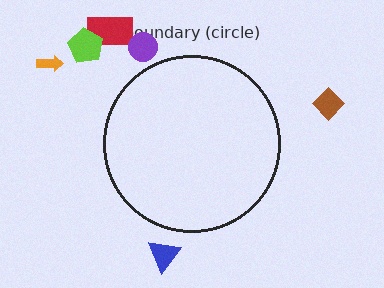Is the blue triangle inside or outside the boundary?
Outside.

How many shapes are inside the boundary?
0 inside, 6 outside.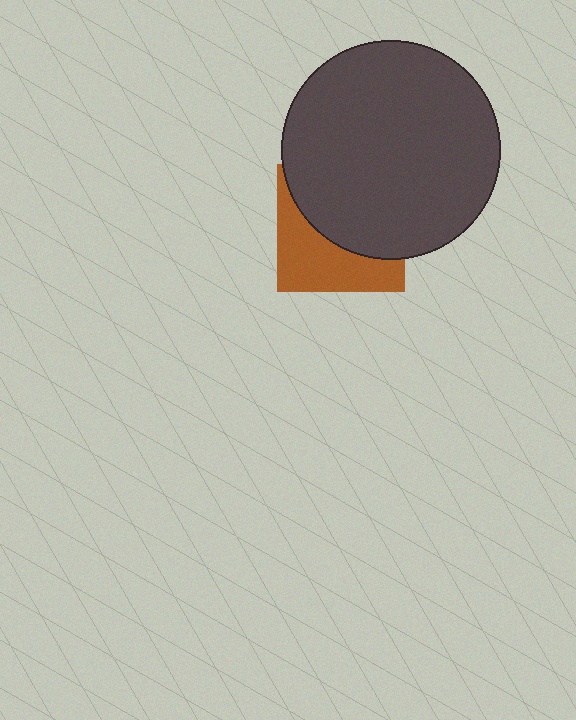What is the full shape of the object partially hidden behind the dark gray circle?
The partially hidden object is a brown square.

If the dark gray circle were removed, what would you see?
You would see the complete brown square.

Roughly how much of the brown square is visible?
A small part of it is visible (roughly 43%).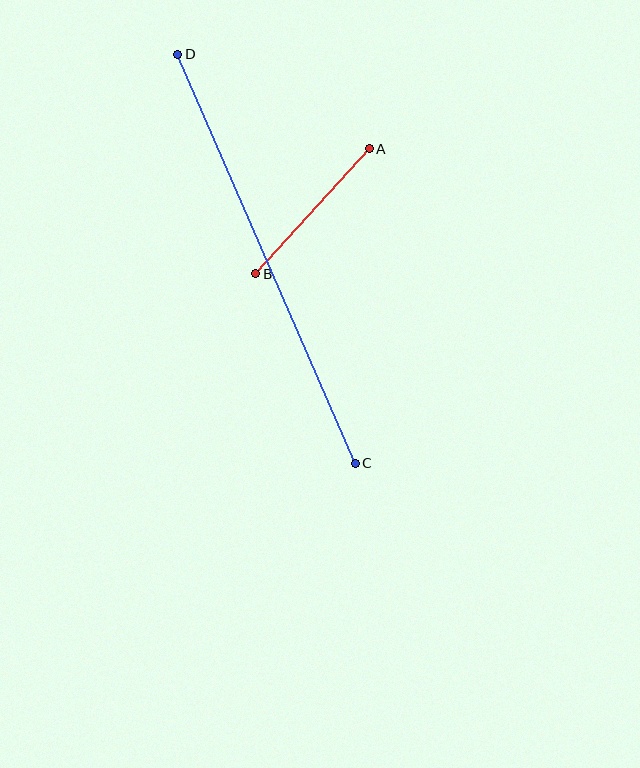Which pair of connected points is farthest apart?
Points C and D are farthest apart.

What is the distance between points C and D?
The distance is approximately 446 pixels.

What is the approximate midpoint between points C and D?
The midpoint is at approximately (267, 259) pixels.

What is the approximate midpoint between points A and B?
The midpoint is at approximately (312, 211) pixels.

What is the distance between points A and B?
The distance is approximately 169 pixels.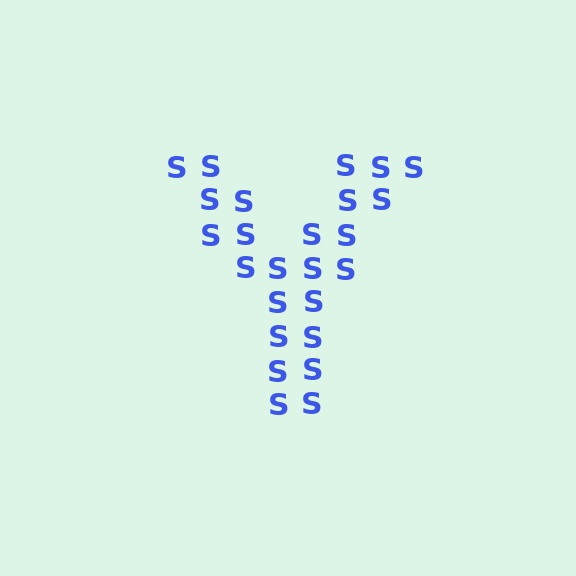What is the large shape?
The large shape is the letter Y.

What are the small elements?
The small elements are letter S's.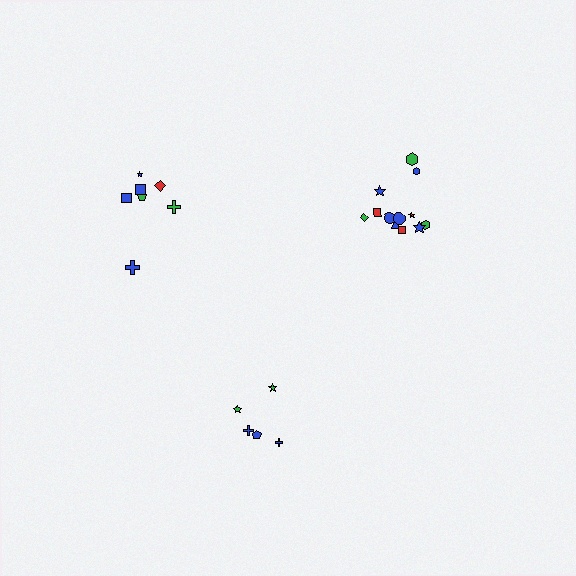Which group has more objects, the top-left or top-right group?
The top-right group.